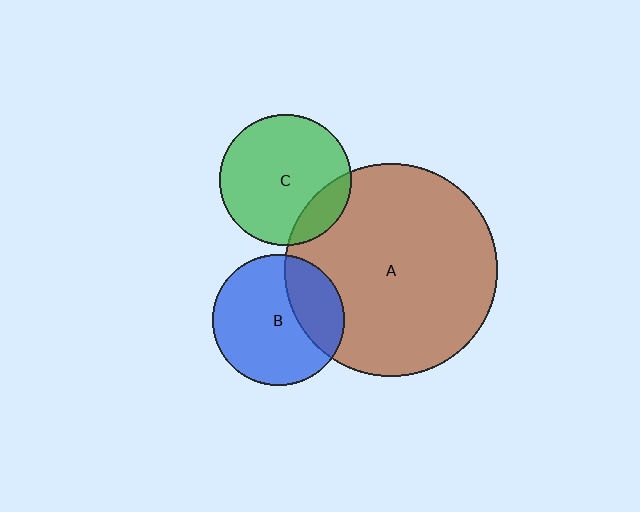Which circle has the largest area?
Circle A (brown).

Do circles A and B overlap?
Yes.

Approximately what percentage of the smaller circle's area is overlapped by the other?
Approximately 30%.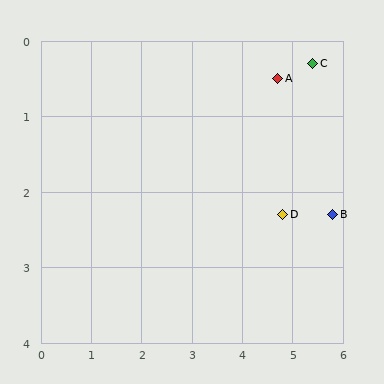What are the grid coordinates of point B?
Point B is at approximately (5.8, 2.3).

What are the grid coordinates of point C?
Point C is at approximately (5.4, 0.3).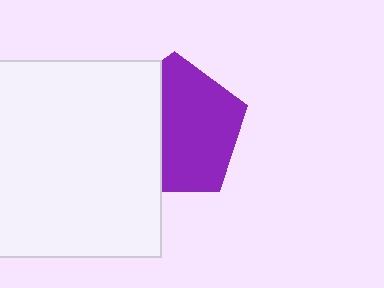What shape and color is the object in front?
The object in front is a white square.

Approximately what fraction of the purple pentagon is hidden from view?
Roughly 38% of the purple pentagon is hidden behind the white square.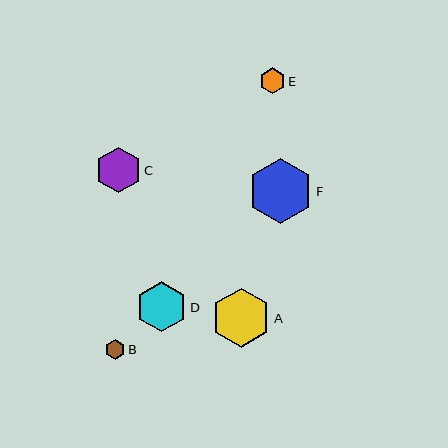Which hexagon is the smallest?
Hexagon B is the smallest with a size of approximately 20 pixels.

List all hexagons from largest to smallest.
From largest to smallest: F, A, D, C, E, B.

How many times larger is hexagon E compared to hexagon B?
Hexagon E is approximately 1.3 times the size of hexagon B.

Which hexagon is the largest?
Hexagon F is the largest with a size of approximately 65 pixels.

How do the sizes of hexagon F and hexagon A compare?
Hexagon F and hexagon A are approximately the same size.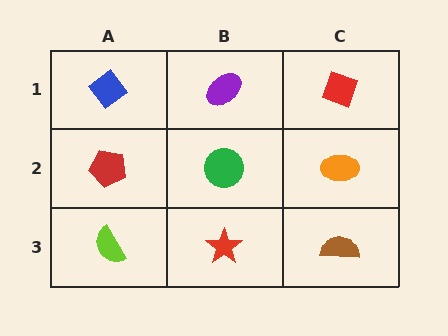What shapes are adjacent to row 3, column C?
An orange ellipse (row 2, column C), a red star (row 3, column B).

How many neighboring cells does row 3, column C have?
2.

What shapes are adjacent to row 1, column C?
An orange ellipse (row 2, column C), a purple ellipse (row 1, column B).